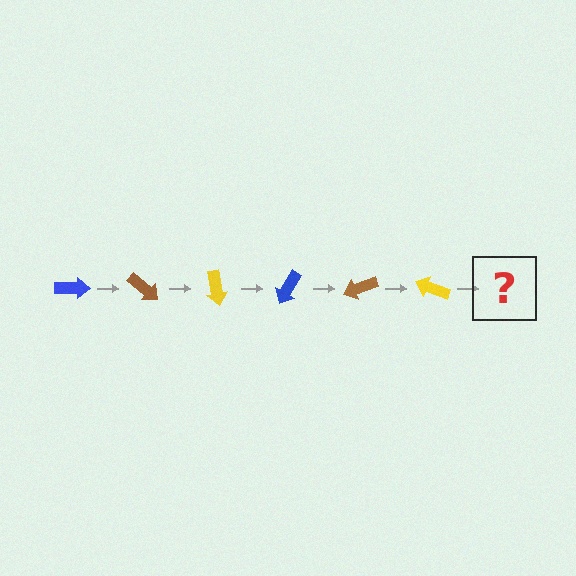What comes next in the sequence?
The next element should be a blue arrow, rotated 240 degrees from the start.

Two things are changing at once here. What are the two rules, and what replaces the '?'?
The two rules are that it rotates 40 degrees each step and the color cycles through blue, brown, and yellow. The '?' should be a blue arrow, rotated 240 degrees from the start.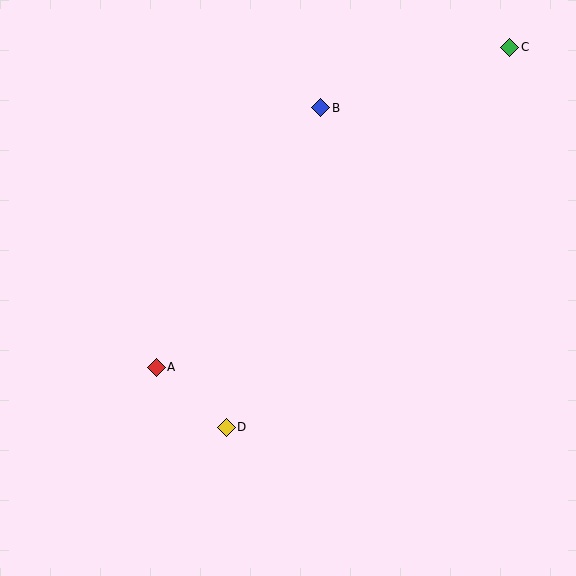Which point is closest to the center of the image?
Point D at (226, 427) is closest to the center.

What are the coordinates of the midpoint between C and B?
The midpoint between C and B is at (415, 78).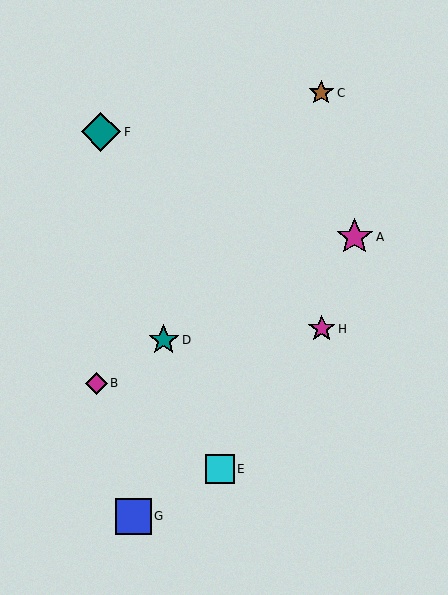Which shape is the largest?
The teal diamond (labeled F) is the largest.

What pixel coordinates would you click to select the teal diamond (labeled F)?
Click at (101, 132) to select the teal diamond F.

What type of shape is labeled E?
Shape E is a cyan square.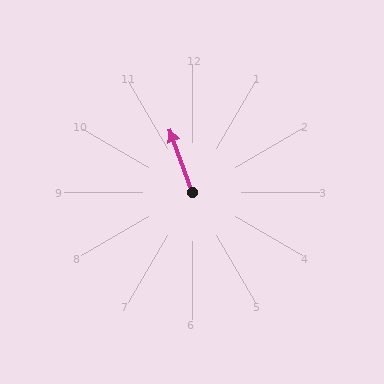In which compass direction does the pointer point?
North.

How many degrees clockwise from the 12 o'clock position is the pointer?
Approximately 340 degrees.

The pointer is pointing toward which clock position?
Roughly 11 o'clock.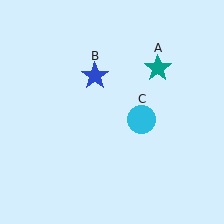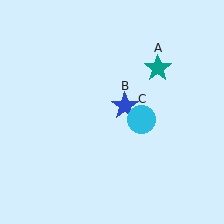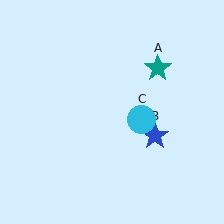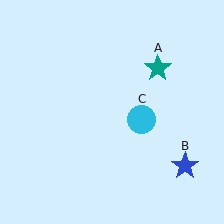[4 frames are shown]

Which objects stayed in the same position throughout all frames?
Teal star (object A) and cyan circle (object C) remained stationary.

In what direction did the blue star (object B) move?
The blue star (object B) moved down and to the right.